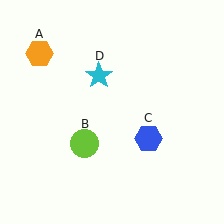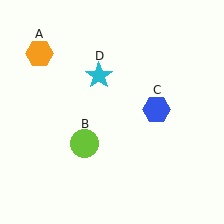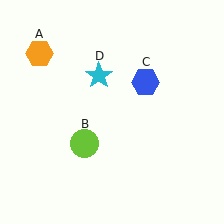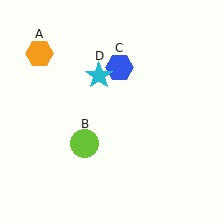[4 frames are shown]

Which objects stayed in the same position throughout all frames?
Orange hexagon (object A) and lime circle (object B) and cyan star (object D) remained stationary.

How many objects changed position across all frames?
1 object changed position: blue hexagon (object C).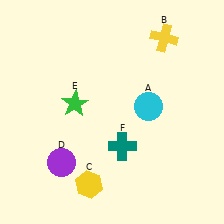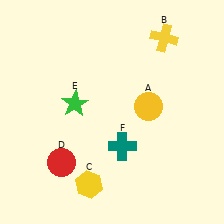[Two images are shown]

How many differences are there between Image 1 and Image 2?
There are 2 differences between the two images.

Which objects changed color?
A changed from cyan to yellow. D changed from purple to red.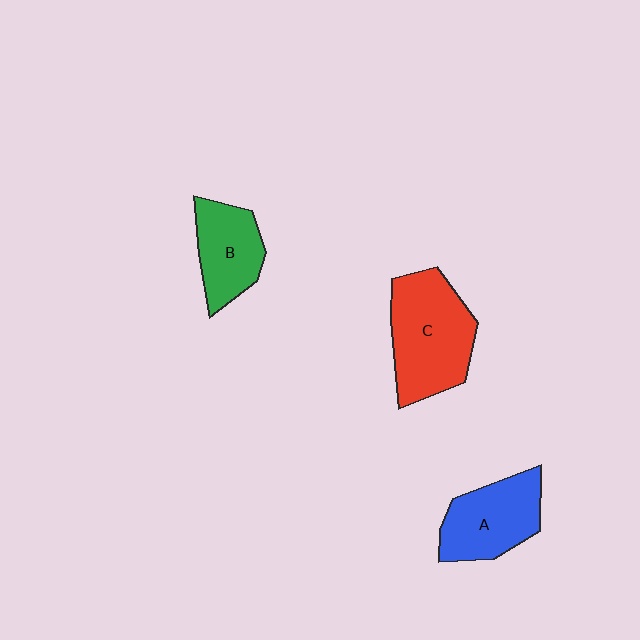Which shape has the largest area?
Shape C (red).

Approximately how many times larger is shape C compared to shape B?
Approximately 1.5 times.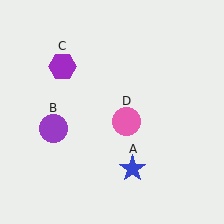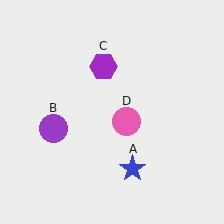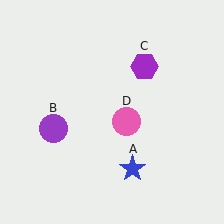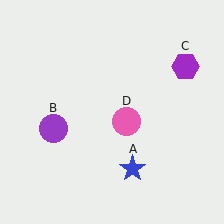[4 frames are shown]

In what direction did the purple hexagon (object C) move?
The purple hexagon (object C) moved right.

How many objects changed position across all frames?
1 object changed position: purple hexagon (object C).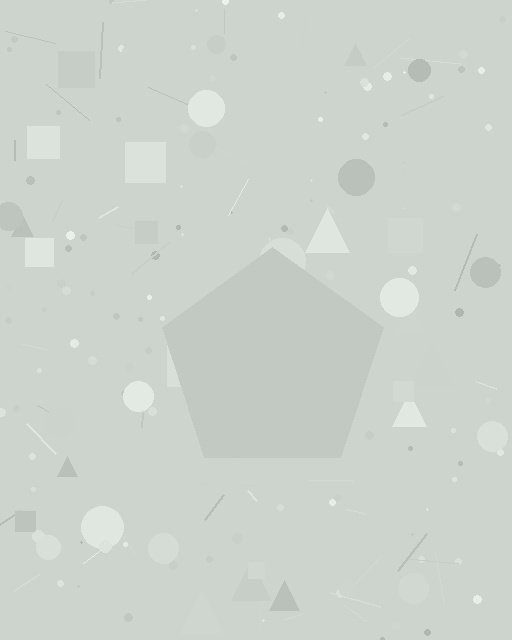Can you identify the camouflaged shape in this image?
The camouflaged shape is a pentagon.